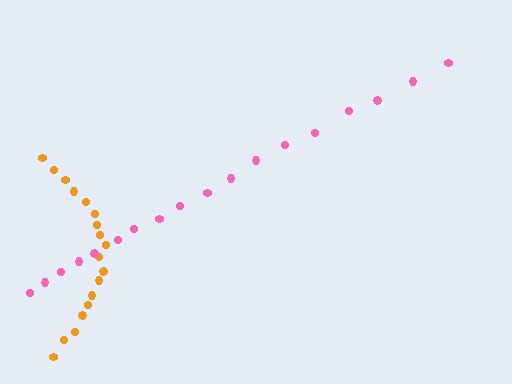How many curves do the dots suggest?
There are 2 distinct paths.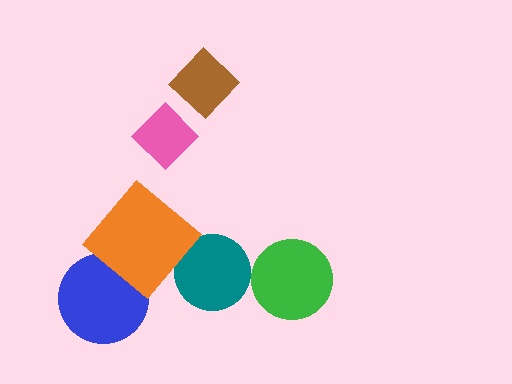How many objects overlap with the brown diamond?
0 objects overlap with the brown diamond.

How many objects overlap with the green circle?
0 objects overlap with the green circle.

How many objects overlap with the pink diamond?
0 objects overlap with the pink diamond.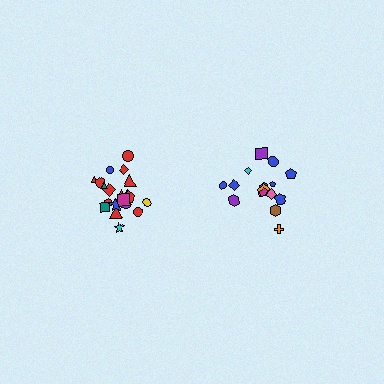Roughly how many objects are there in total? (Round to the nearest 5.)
Roughly 35 objects in total.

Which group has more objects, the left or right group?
The left group.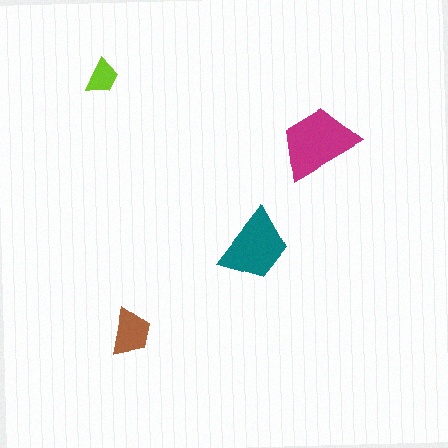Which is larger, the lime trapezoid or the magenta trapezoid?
The magenta one.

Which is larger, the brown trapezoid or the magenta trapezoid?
The magenta one.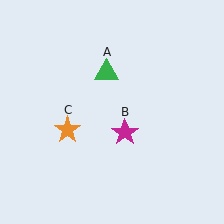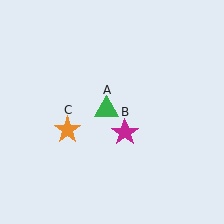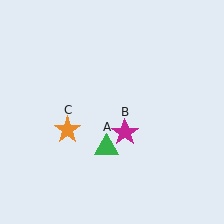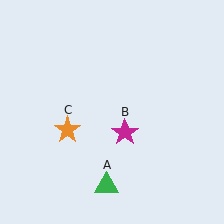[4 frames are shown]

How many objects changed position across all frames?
1 object changed position: green triangle (object A).